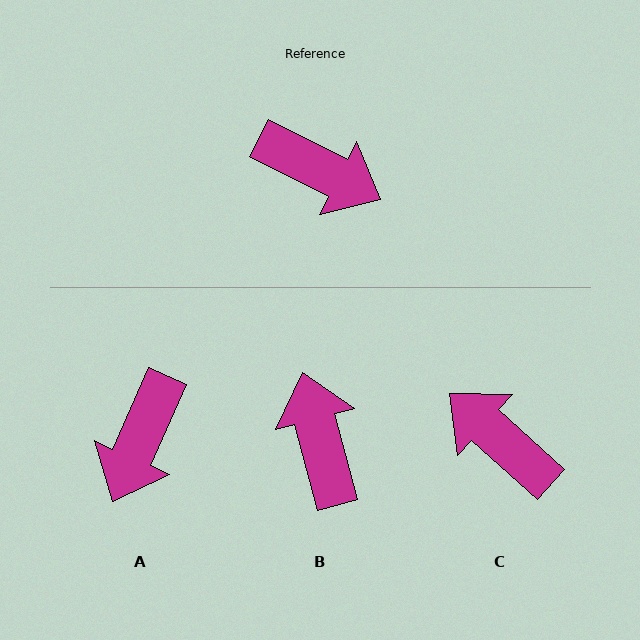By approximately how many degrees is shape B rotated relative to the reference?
Approximately 132 degrees counter-clockwise.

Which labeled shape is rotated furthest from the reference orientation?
C, about 165 degrees away.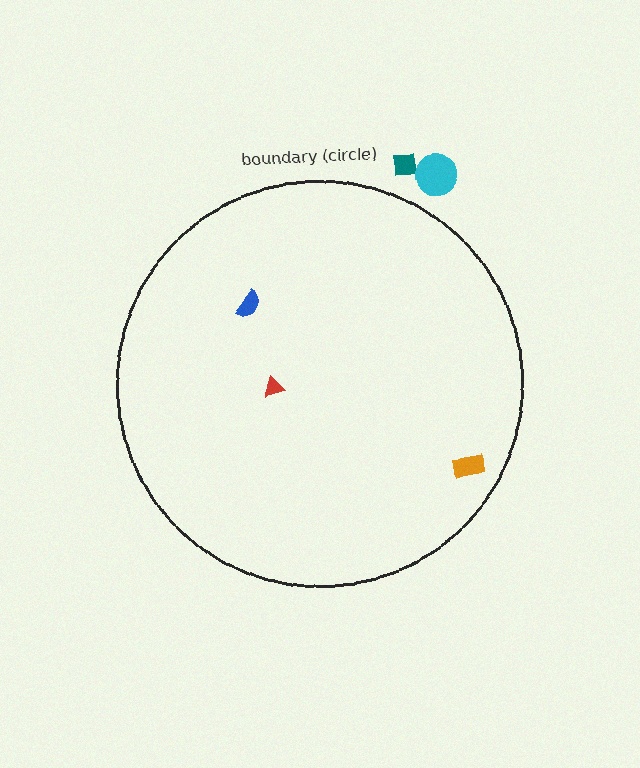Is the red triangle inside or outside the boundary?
Inside.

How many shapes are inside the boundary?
3 inside, 2 outside.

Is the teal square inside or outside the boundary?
Outside.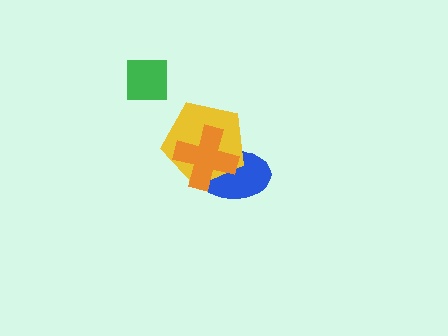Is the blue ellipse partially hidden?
Yes, it is partially covered by another shape.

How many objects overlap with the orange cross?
2 objects overlap with the orange cross.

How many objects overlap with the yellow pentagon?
2 objects overlap with the yellow pentagon.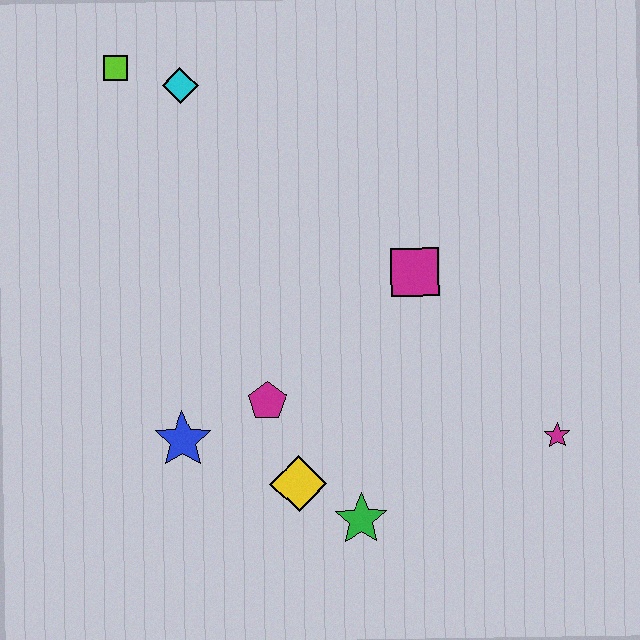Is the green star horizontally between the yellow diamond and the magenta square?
Yes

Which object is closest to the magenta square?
The magenta pentagon is closest to the magenta square.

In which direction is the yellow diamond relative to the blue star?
The yellow diamond is to the right of the blue star.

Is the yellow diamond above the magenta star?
No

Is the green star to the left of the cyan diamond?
No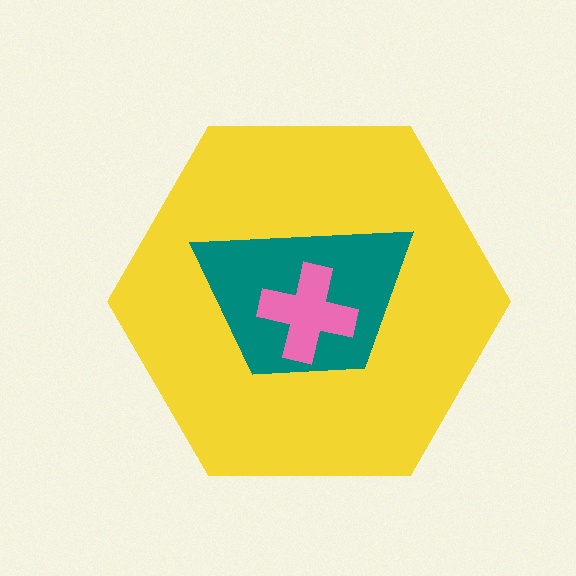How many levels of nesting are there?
3.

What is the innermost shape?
The pink cross.